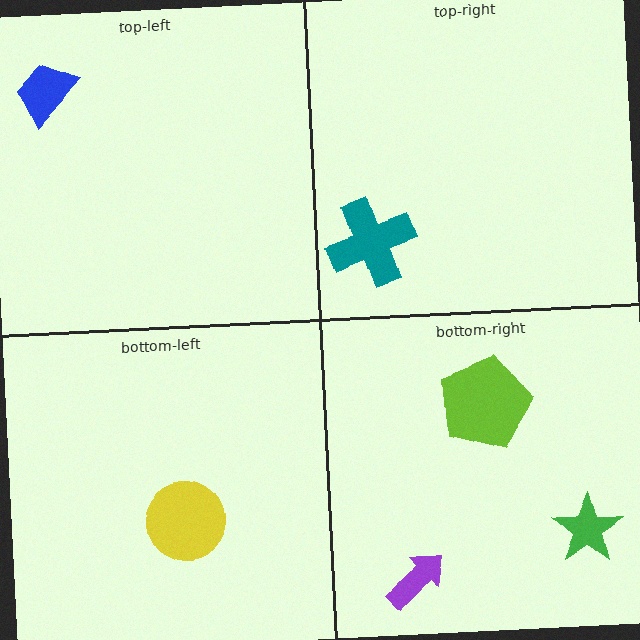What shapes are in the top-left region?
The blue trapezoid.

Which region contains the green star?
The bottom-right region.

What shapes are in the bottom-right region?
The purple arrow, the green star, the lime pentagon.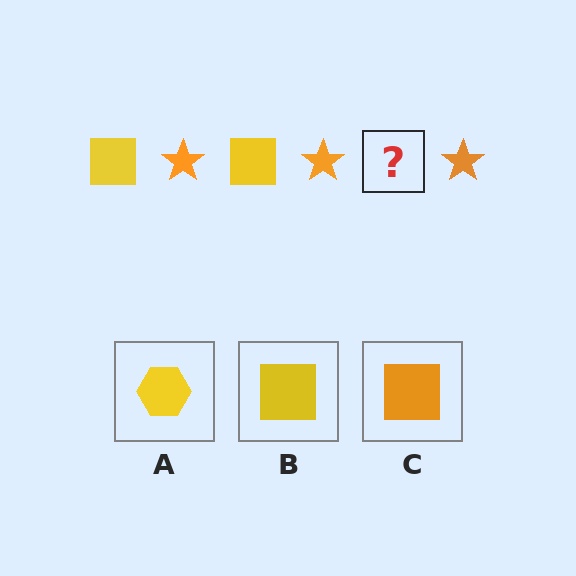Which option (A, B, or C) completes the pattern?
B.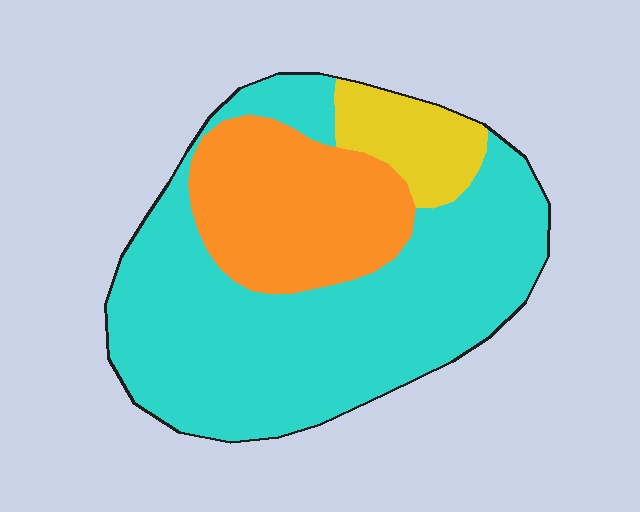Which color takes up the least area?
Yellow, at roughly 10%.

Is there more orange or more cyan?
Cyan.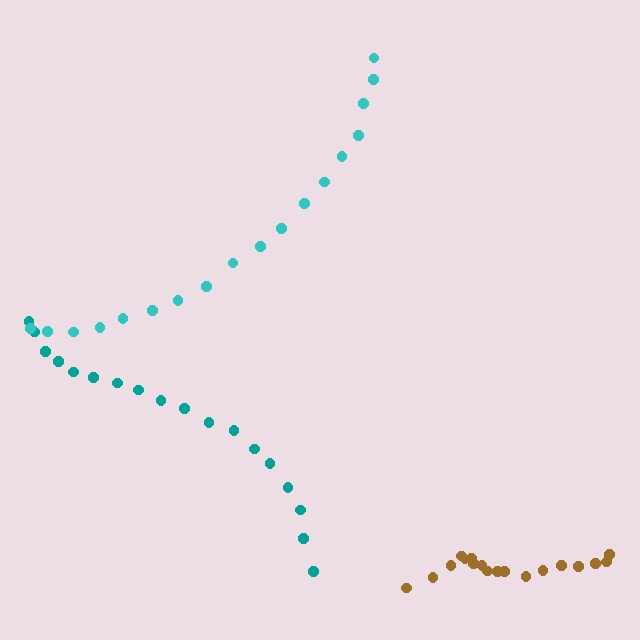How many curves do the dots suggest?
There are 3 distinct paths.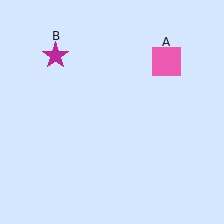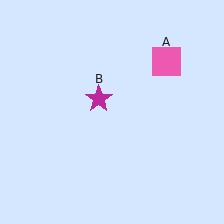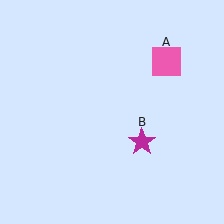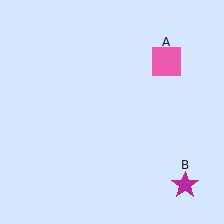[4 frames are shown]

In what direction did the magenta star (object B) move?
The magenta star (object B) moved down and to the right.